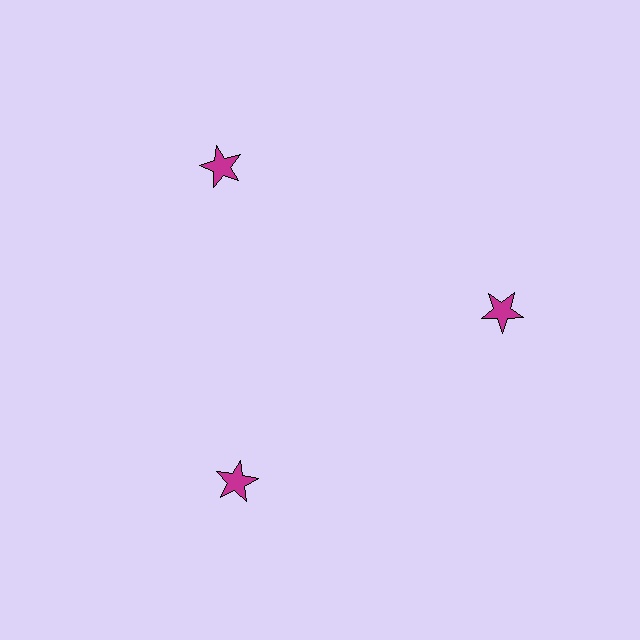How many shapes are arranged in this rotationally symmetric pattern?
There are 3 shapes, arranged in 3 groups of 1.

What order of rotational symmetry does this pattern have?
This pattern has 3-fold rotational symmetry.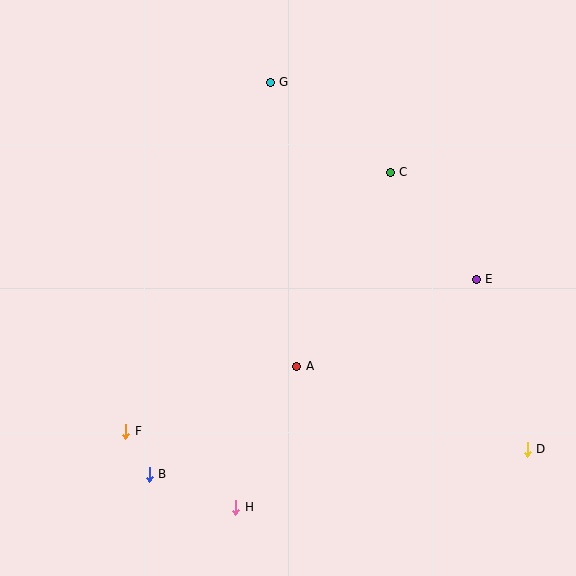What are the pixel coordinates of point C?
Point C is at (390, 172).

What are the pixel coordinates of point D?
Point D is at (527, 449).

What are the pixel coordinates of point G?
Point G is at (270, 82).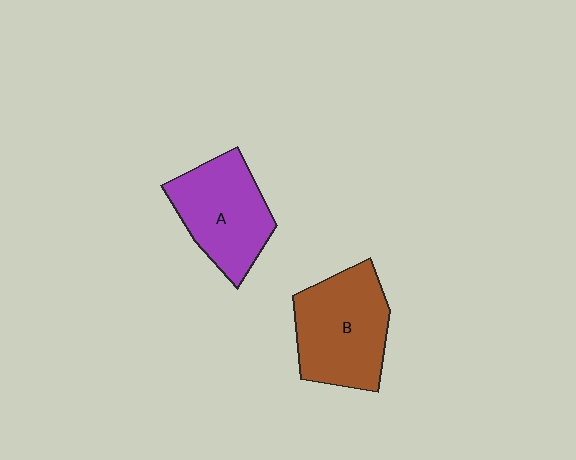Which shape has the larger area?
Shape B (brown).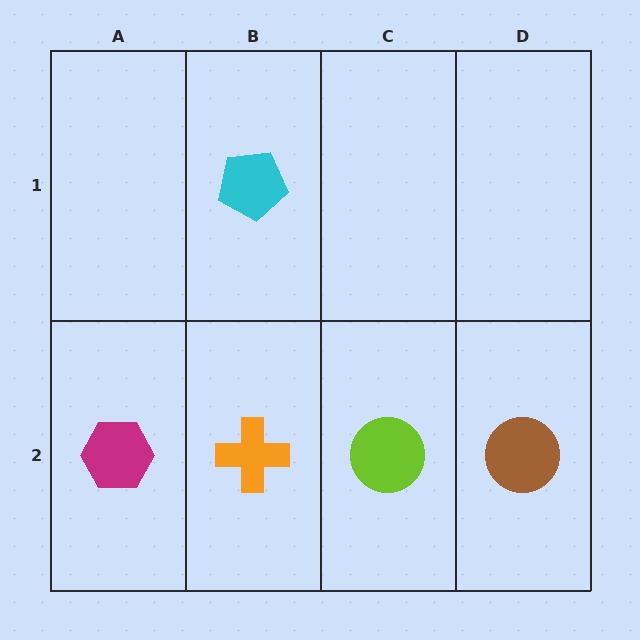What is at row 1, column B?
A cyan pentagon.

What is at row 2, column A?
A magenta hexagon.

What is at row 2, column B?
An orange cross.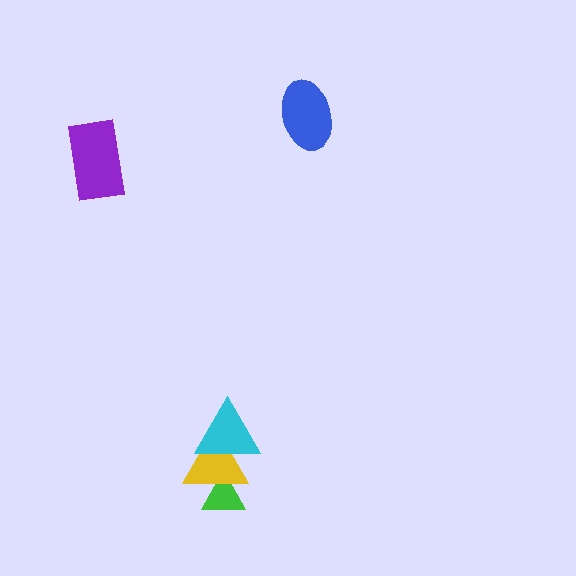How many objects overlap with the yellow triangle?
2 objects overlap with the yellow triangle.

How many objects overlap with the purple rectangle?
0 objects overlap with the purple rectangle.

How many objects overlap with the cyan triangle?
1 object overlaps with the cyan triangle.